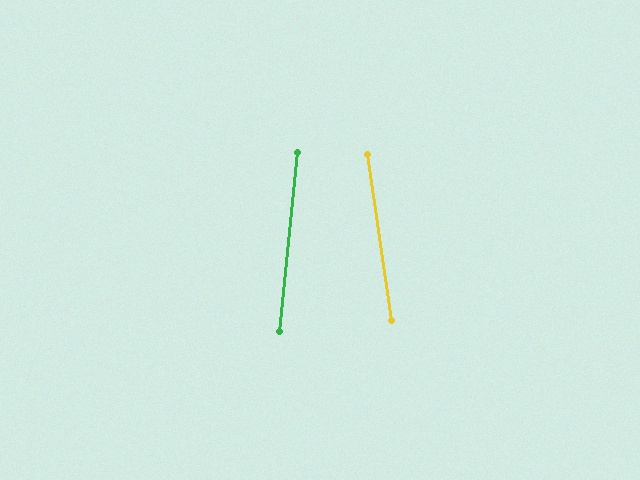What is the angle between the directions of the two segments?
Approximately 14 degrees.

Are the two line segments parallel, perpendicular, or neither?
Neither parallel nor perpendicular — they differ by about 14°.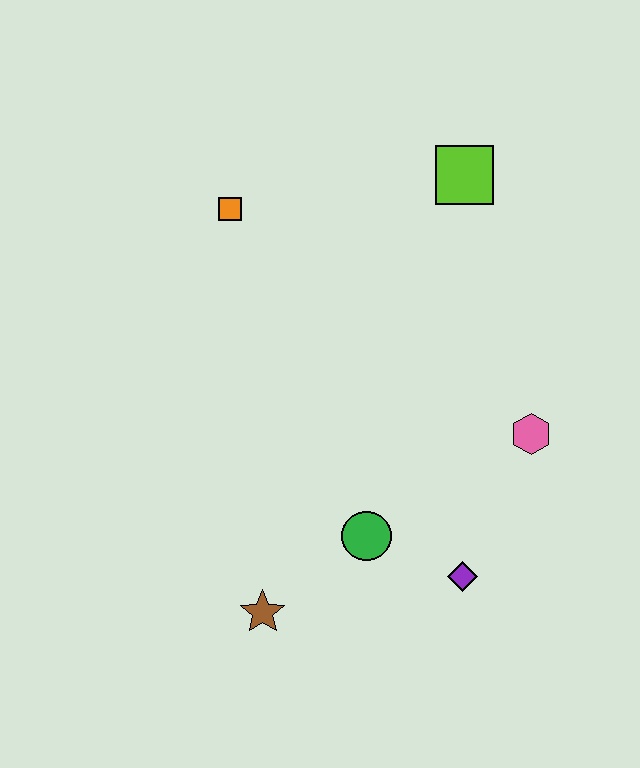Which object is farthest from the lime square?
The brown star is farthest from the lime square.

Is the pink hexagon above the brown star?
Yes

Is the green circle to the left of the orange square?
No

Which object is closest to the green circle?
The purple diamond is closest to the green circle.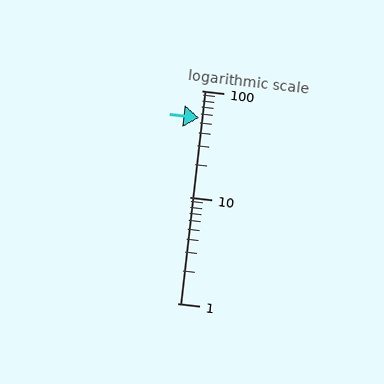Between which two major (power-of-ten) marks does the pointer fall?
The pointer is between 10 and 100.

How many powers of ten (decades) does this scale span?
The scale spans 2 decades, from 1 to 100.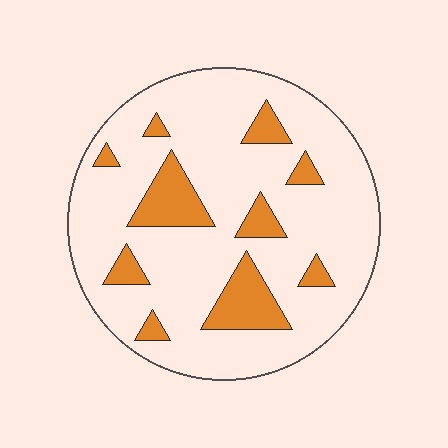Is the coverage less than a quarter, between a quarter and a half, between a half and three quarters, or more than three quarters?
Less than a quarter.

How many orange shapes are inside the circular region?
10.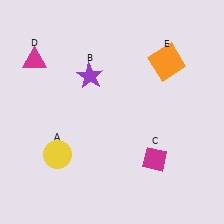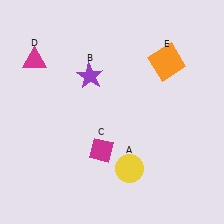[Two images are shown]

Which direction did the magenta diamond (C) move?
The magenta diamond (C) moved left.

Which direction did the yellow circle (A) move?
The yellow circle (A) moved right.